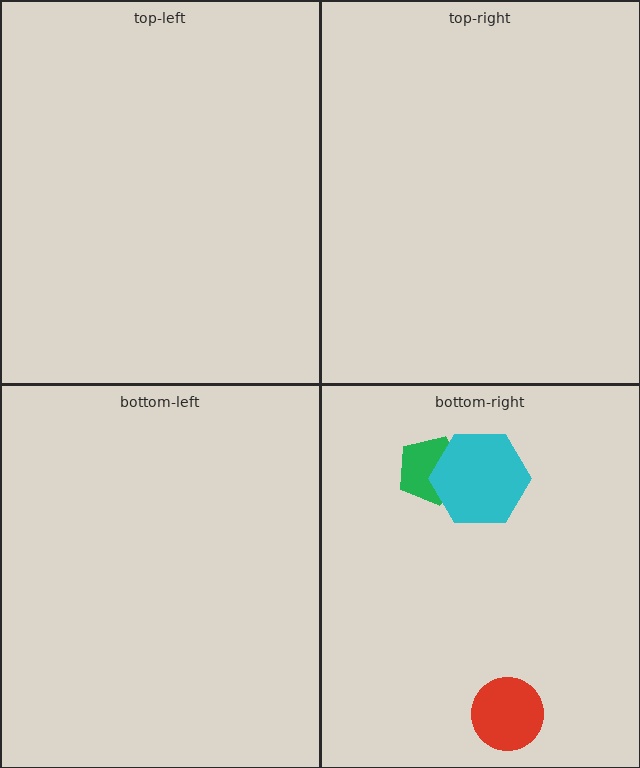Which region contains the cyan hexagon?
The bottom-right region.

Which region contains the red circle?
The bottom-right region.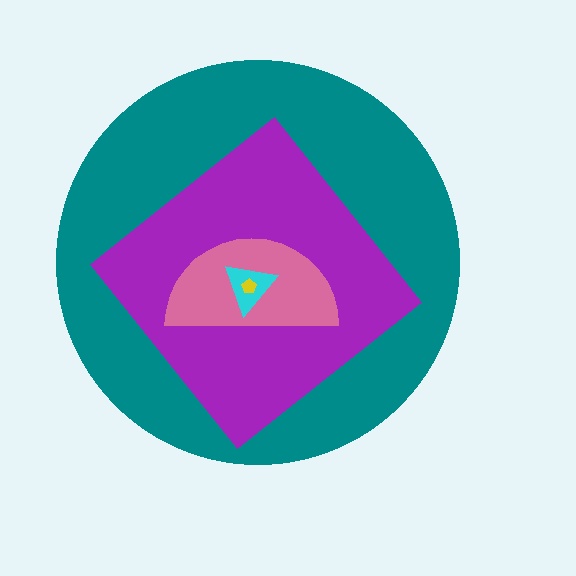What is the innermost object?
The yellow pentagon.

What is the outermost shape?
The teal circle.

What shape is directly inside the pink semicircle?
The cyan triangle.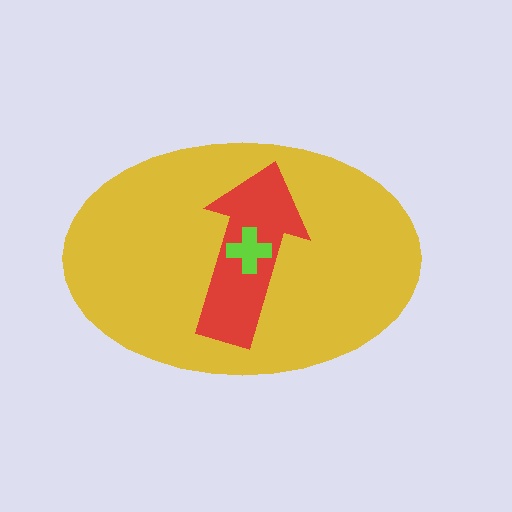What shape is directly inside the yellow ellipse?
The red arrow.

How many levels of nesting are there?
3.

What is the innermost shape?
The lime cross.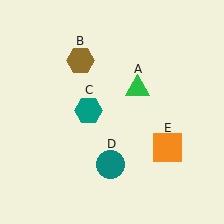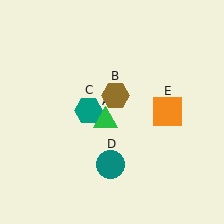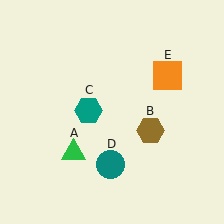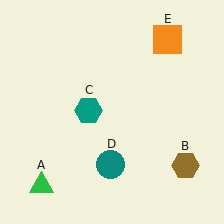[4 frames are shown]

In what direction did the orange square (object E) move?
The orange square (object E) moved up.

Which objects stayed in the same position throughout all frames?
Teal hexagon (object C) and teal circle (object D) remained stationary.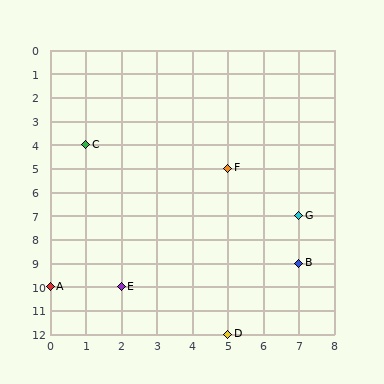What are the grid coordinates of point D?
Point D is at grid coordinates (5, 12).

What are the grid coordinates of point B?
Point B is at grid coordinates (7, 9).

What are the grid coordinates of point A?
Point A is at grid coordinates (0, 10).